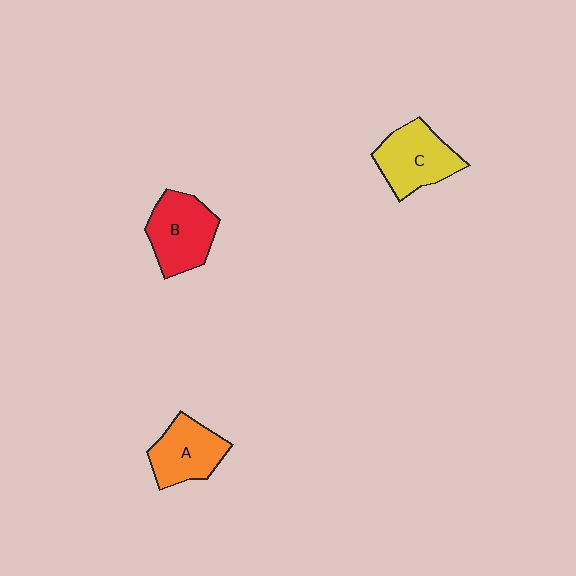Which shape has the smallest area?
Shape A (orange).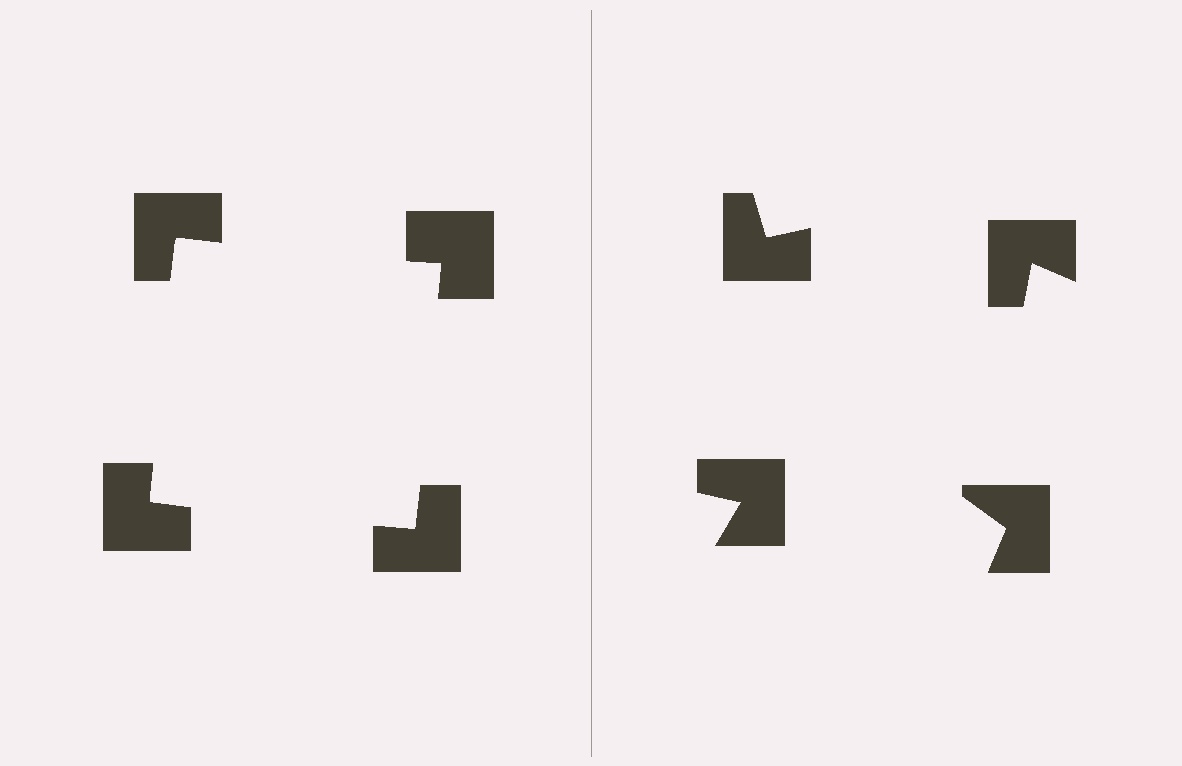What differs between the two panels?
The notched squares are positioned identically on both sides; only the wedge orientations differ. On the left they align to a square; on the right they are misaligned.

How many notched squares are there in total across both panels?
8 — 4 on each side.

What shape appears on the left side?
An illusory square.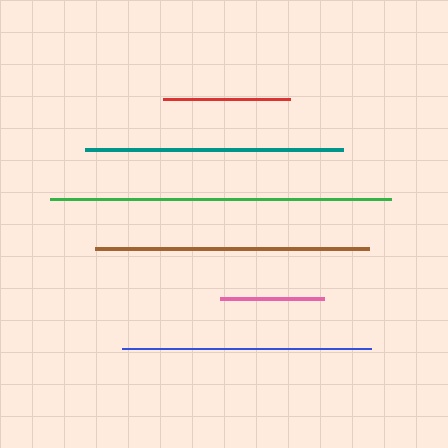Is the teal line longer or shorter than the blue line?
The teal line is longer than the blue line.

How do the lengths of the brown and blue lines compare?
The brown and blue lines are approximately the same length.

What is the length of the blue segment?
The blue segment is approximately 249 pixels long.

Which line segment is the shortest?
The pink line is the shortest at approximately 104 pixels.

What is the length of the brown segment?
The brown segment is approximately 274 pixels long.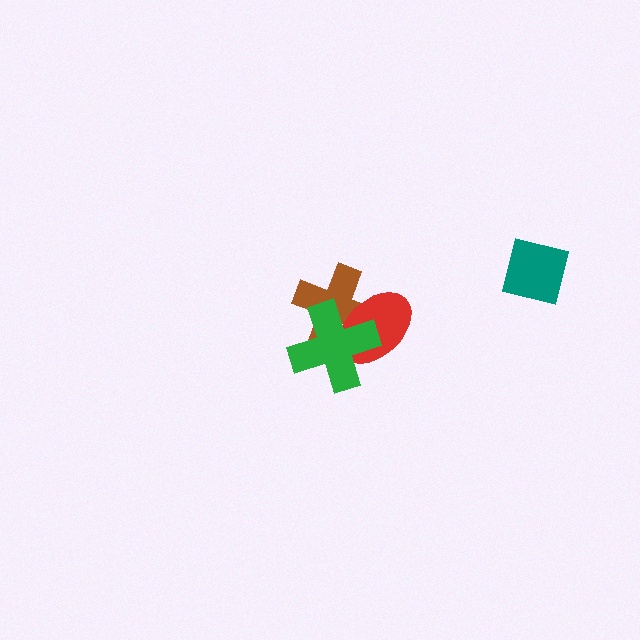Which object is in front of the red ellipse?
The green cross is in front of the red ellipse.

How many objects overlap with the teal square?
0 objects overlap with the teal square.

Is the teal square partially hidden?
No, no other shape covers it.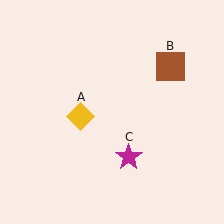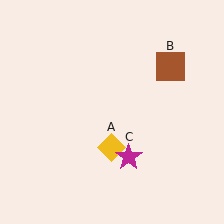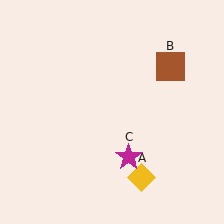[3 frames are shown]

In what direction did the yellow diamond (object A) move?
The yellow diamond (object A) moved down and to the right.